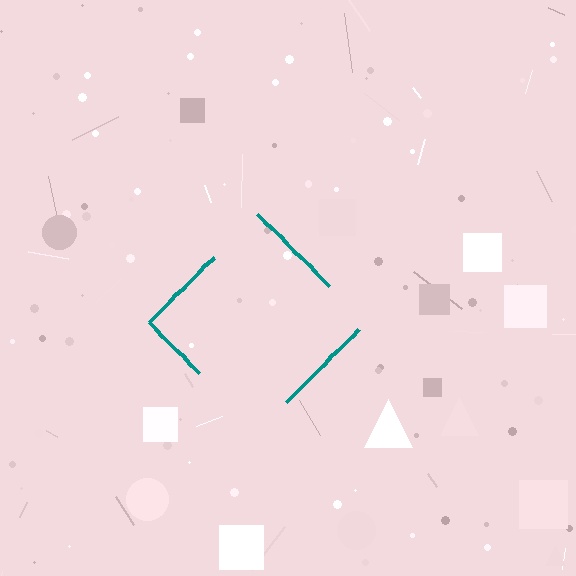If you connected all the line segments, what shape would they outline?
They would outline a diamond.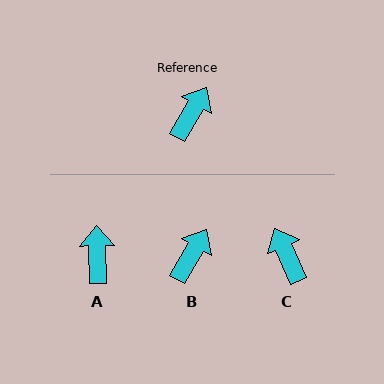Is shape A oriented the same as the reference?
No, it is off by about 32 degrees.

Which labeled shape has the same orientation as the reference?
B.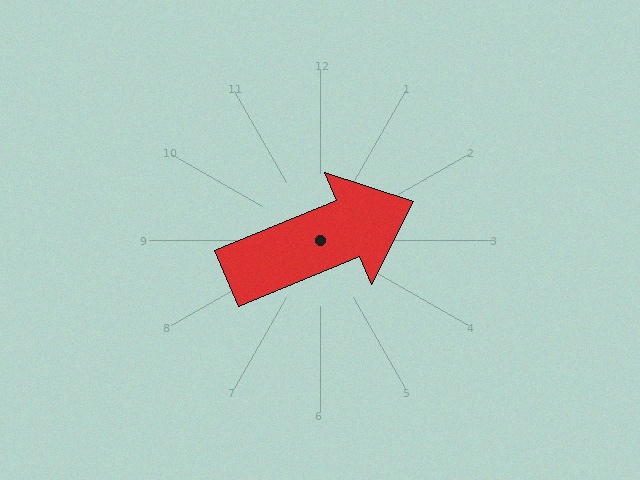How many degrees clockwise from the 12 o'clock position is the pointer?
Approximately 67 degrees.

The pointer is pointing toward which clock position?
Roughly 2 o'clock.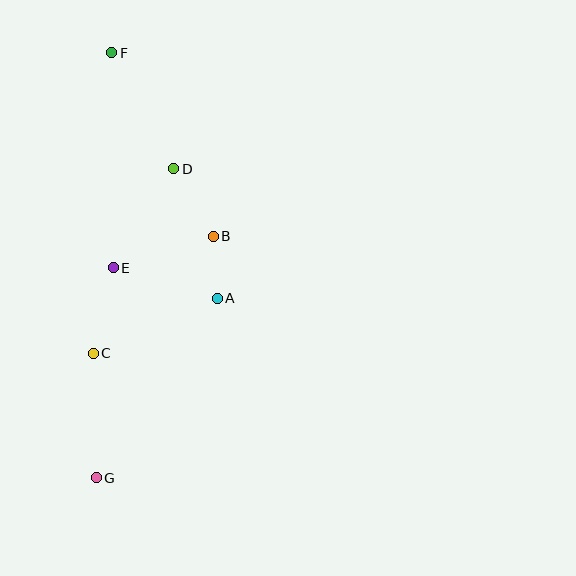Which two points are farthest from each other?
Points F and G are farthest from each other.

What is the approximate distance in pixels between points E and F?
The distance between E and F is approximately 215 pixels.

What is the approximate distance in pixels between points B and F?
The distance between B and F is approximately 210 pixels.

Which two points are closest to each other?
Points A and B are closest to each other.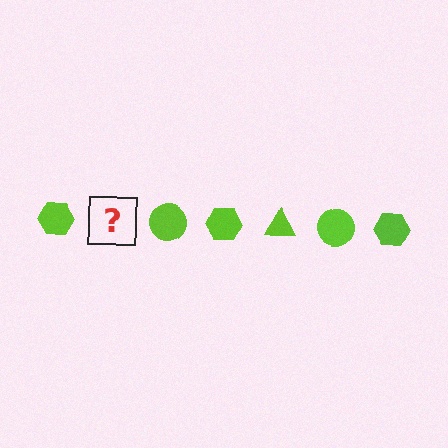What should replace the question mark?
The question mark should be replaced with a lime triangle.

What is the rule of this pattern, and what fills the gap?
The rule is that the pattern cycles through hexagon, triangle, circle shapes in lime. The gap should be filled with a lime triangle.